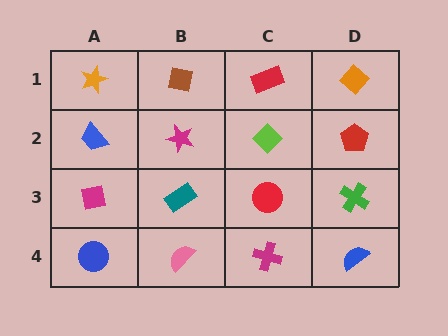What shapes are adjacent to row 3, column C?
A lime diamond (row 2, column C), a magenta cross (row 4, column C), a teal rectangle (row 3, column B), a green cross (row 3, column D).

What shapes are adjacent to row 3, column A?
A blue trapezoid (row 2, column A), a blue circle (row 4, column A), a teal rectangle (row 3, column B).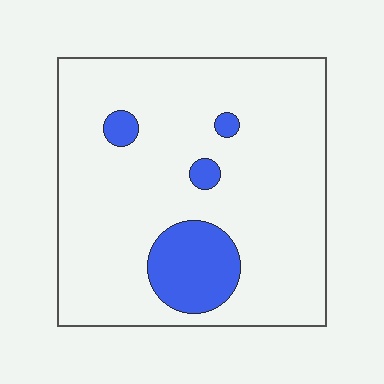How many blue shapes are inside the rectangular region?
4.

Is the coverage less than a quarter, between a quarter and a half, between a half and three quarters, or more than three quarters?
Less than a quarter.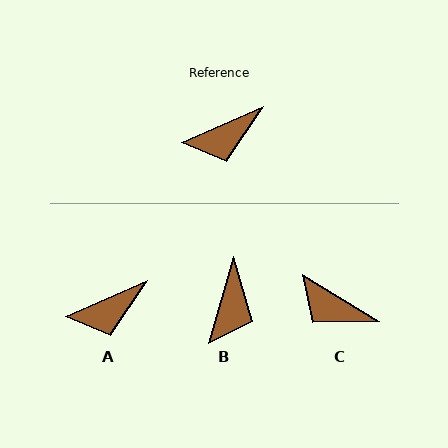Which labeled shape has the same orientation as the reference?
A.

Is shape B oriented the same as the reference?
No, it is off by about 50 degrees.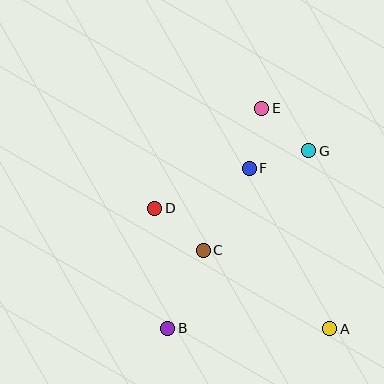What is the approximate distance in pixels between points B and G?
The distance between B and G is approximately 227 pixels.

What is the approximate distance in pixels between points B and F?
The distance between B and F is approximately 180 pixels.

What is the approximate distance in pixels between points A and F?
The distance between A and F is approximately 179 pixels.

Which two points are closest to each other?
Points E and F are closest to each other.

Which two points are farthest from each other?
Points B and E are farthest from each other.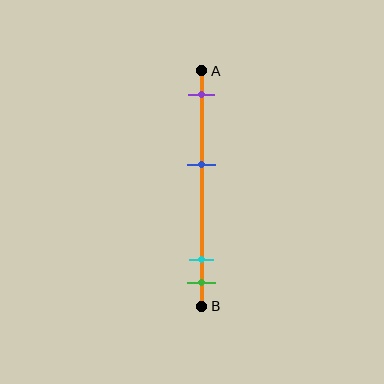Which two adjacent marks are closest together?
The cyan and green marks are the closest adjacent pair.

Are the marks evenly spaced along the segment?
No, the marks are not evenly spaced.